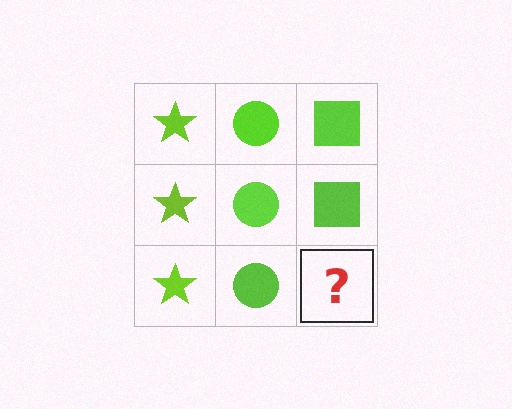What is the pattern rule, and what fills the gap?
The rule is that each column has a consistent shape. The gap should be filled with a lime square.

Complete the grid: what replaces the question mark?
The question mark should be replaced with a lime square.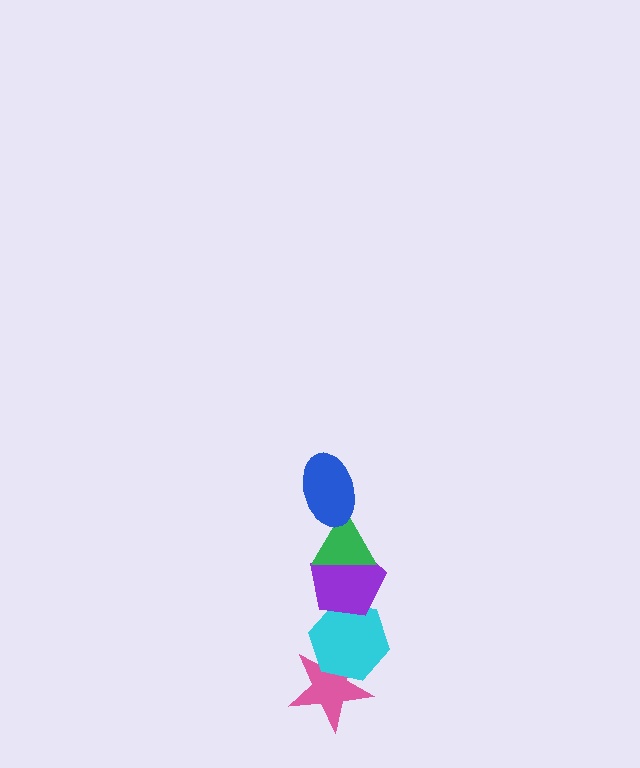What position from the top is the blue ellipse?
The blue ellipse is 1st from the top.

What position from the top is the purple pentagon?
The purple pentagon is 3rd from the top.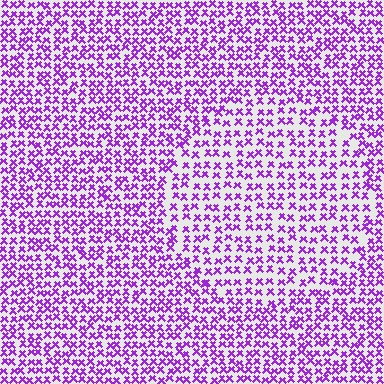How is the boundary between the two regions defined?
The boundary is defined by a change in element density (approximately 1.5x ratio). All elements are the same color, size, and shape.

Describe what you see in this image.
The image contains small purple elements arranged at two different densities. A circle-shaped region is visible where the elements are less densely packed than the surrounding area.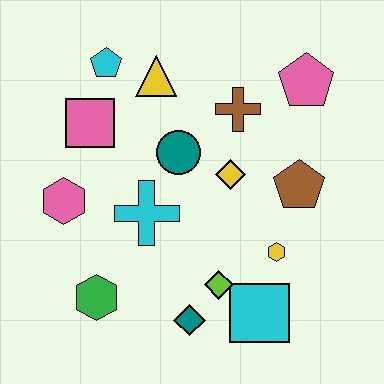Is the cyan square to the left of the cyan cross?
No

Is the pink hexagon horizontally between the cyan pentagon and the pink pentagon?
No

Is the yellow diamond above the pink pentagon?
No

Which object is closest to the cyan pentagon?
The yellow triangle is closest to the cyan pentagon.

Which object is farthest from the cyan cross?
The pink pentagon is farthest from the cyan cross.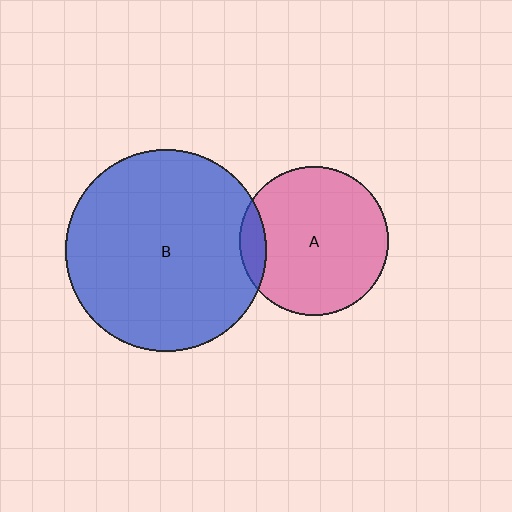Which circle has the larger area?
Circle B (blue).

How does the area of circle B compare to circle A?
Approximately 1.8 times.